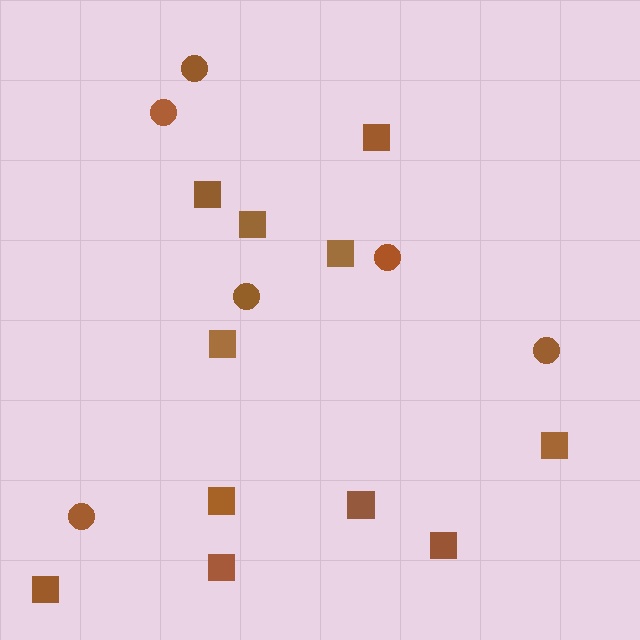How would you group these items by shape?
There are 2 groups: one group of squares (11) and one group of circles (6).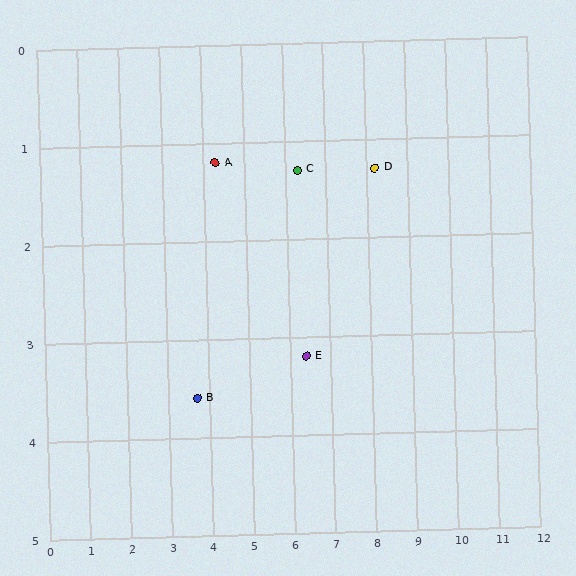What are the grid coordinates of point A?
Point A is at approximately (4.3, 1.2).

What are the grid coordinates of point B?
Point B is at approximately (3.7, 3.6).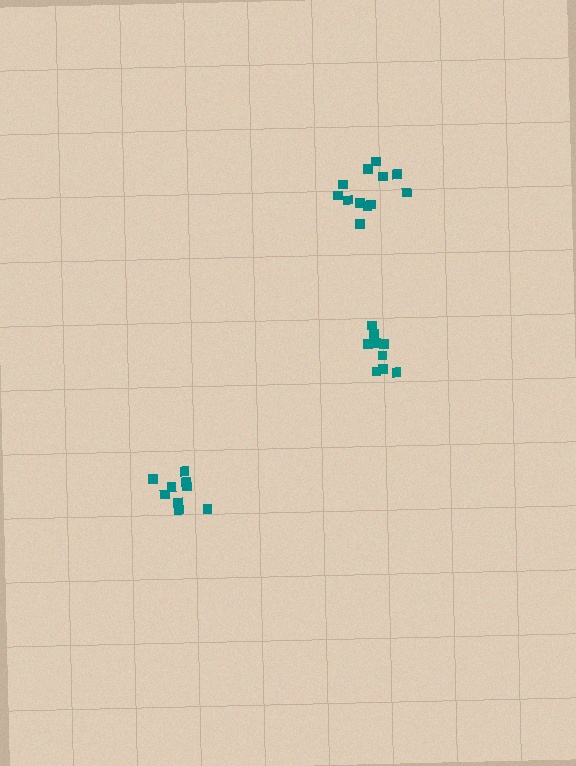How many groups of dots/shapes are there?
There are 3 groups.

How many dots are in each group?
Group 1: 9 dots, Group 2: 12 dots, Group 3: 9 dots (30 total).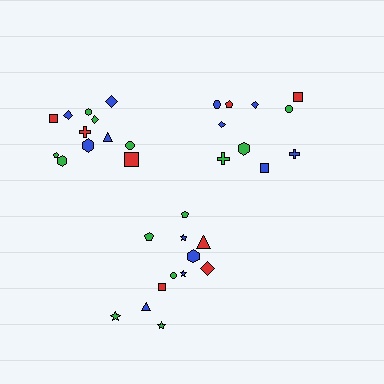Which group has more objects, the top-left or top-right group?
The top-left group.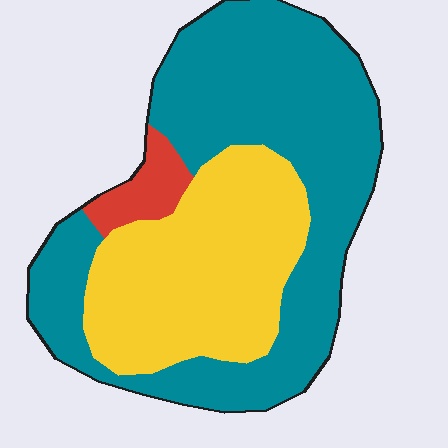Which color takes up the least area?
Red, at roughly 5%.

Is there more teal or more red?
Teal.